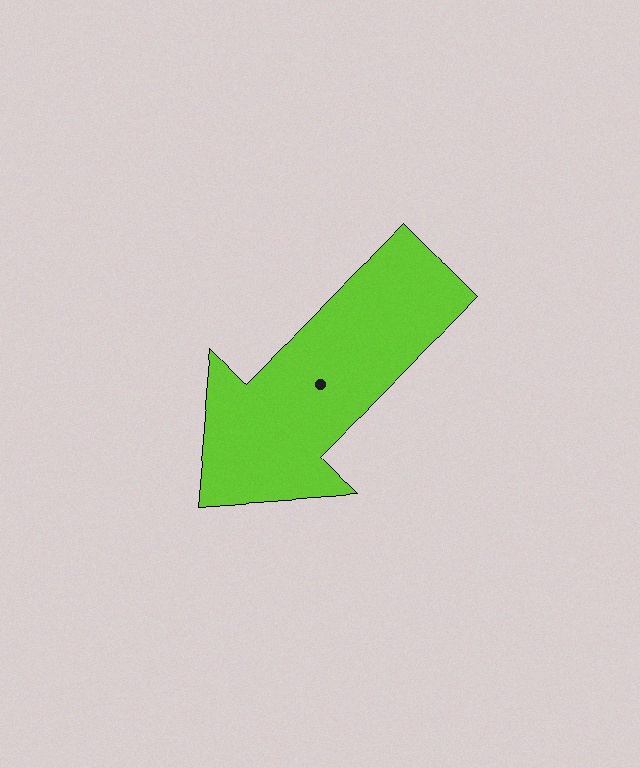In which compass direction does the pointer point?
Southwest.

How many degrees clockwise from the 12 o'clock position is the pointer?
Approximately 225 degrees.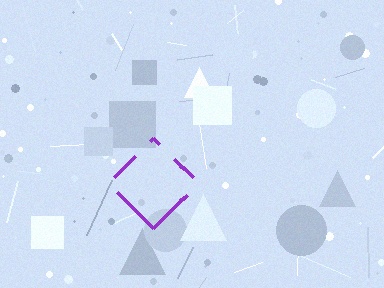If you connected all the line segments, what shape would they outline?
They would outline a diamond.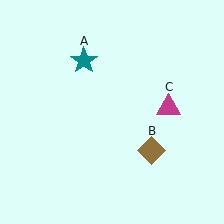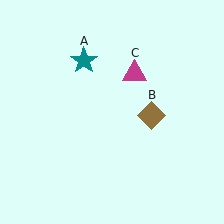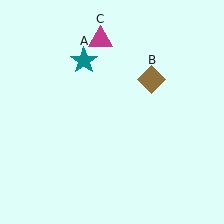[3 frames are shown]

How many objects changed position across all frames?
2 objects changed position: brown diamond (object B), magenta triangle (object C).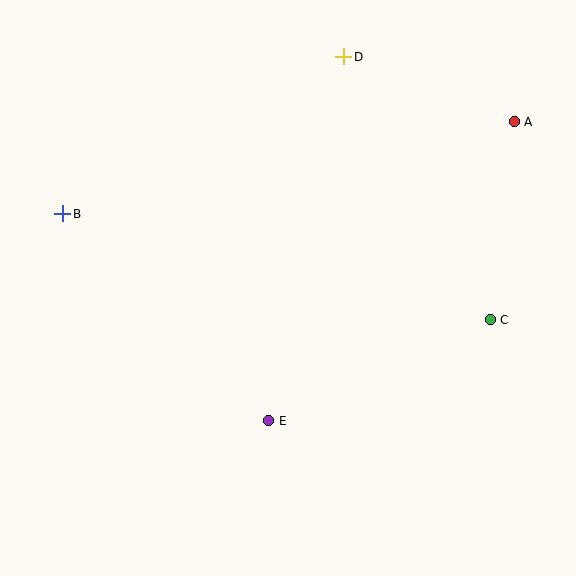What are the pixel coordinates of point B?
Point B is at (63, 214).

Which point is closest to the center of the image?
Point E at (269, 421) is closest to the center.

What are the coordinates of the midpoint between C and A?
The midpoint between C and A is at (502, 221).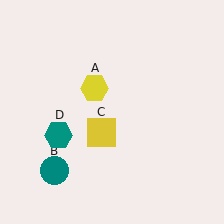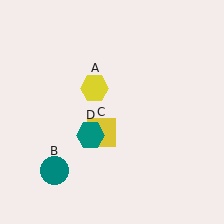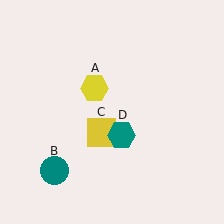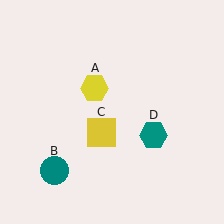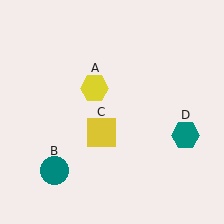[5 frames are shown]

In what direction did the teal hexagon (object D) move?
The teal hexagon (object D) moved right.